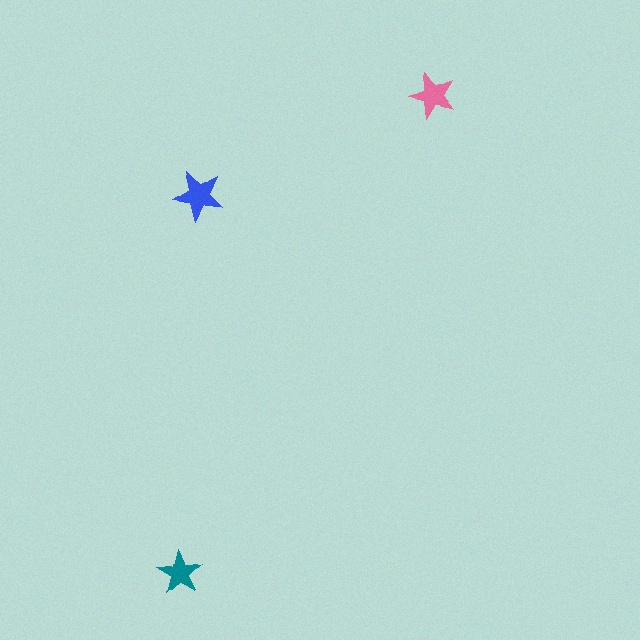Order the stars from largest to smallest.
the blue one, the pink one, the teal one.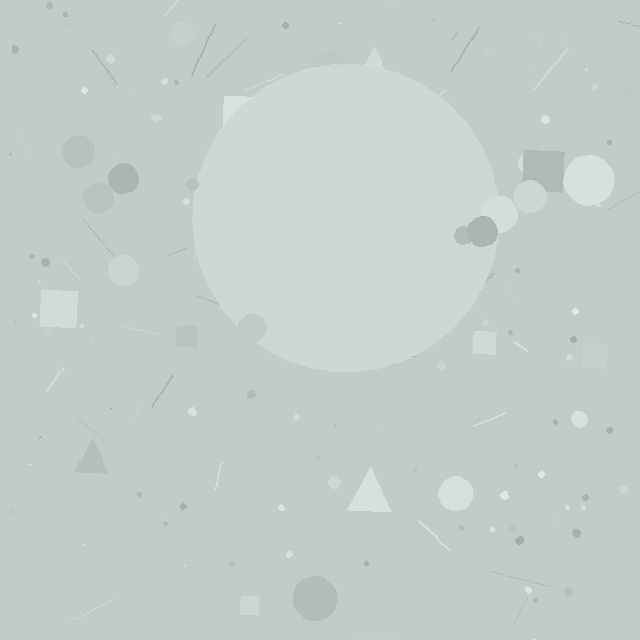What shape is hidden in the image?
A circle is hidden in the image.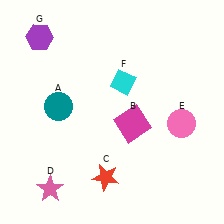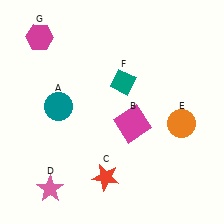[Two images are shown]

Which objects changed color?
E changed from pink to orange. F changed from cyan to teal. G changed from purple to magenta.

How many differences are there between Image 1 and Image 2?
There are 3 differences between the two images.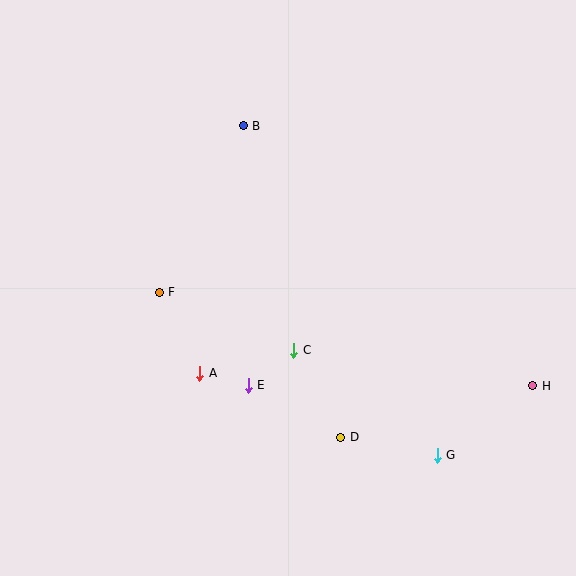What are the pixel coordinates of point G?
Point G is at (437, 455).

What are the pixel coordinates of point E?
Point E is at (248, 385).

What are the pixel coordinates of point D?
Point D is at (341, 437).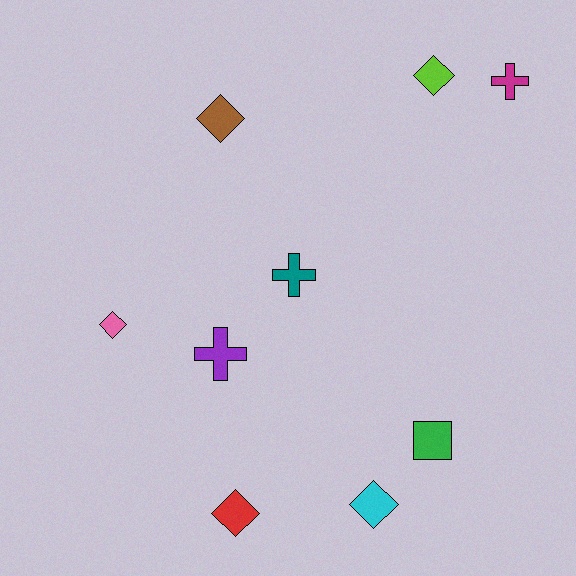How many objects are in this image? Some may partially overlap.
There are 9 objects.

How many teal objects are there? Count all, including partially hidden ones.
There is 1 teal object.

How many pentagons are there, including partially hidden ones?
There are no pentagons.